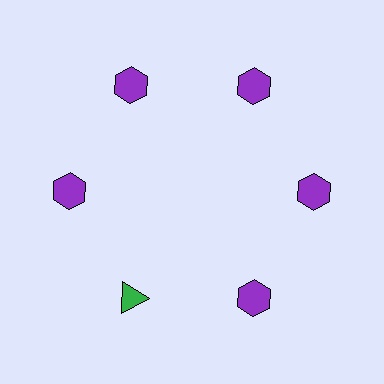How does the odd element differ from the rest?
It differs in both color (green instead of purple) and shape (triangle instead of hexagon).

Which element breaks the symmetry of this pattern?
The green triangle at roughly the 7 o'clock position breaks the symmetry. All other shapes are purple hexagons.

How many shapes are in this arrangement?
There are 6 shapes arranged in a ring pattern.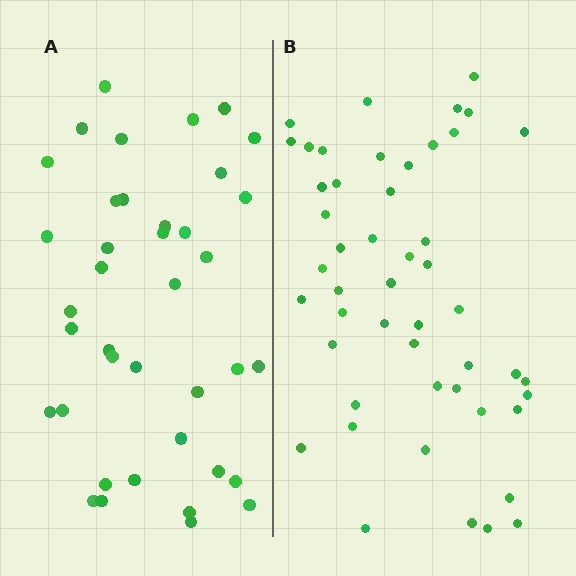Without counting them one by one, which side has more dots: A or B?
Region B (the right region) has more dots.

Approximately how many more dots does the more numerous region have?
Region B has roughly 10 or so more dots than region A.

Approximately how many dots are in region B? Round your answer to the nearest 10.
About 50 dots. (The exact count is 49, which rounds to 50.)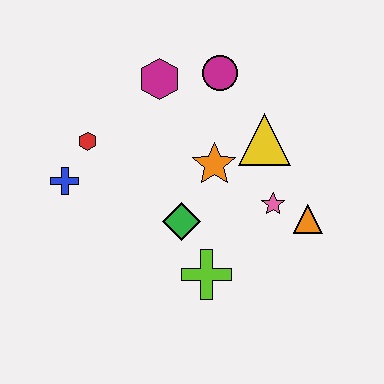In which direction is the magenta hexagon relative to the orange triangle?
The magenta hexagon is to the left of the orange triangle.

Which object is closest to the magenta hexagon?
The magenta circle is closest to the magenta hexagon.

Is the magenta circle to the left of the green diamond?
No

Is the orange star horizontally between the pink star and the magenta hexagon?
Yes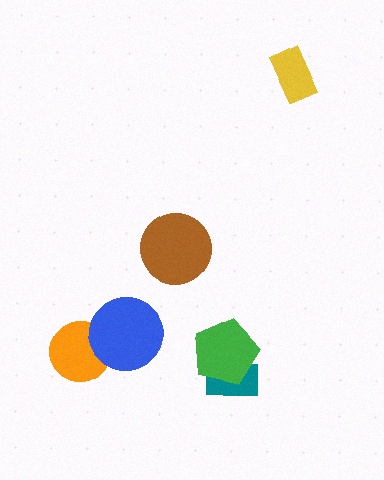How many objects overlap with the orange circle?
1 object overlaps with the orange circle.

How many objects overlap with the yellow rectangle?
0 objects overlap with the yellow rectangle.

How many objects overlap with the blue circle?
1 object overlaps with the blue circle.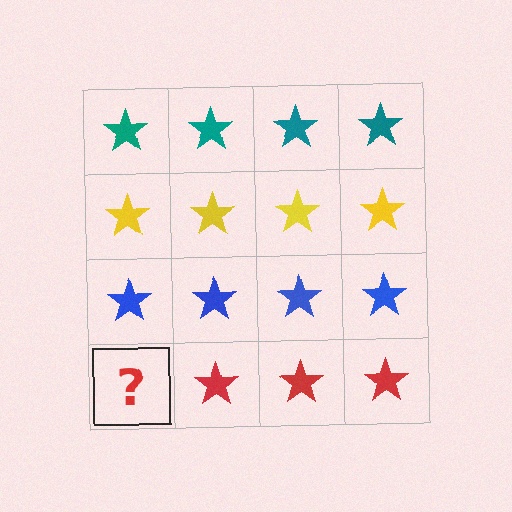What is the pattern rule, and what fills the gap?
The rule is that each row has a consistent color. The gap should be filled with a red star.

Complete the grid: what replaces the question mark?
The question mark should be replaced with a red star.